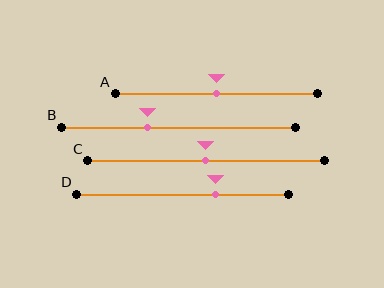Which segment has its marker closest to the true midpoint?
Segment A has its marker closest to the true midpoint.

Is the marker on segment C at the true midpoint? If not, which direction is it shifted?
Yes, the marker on segment C is at the true midpoint.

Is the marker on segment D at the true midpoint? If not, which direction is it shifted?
No, the marker on segment D is shifted to the right by about 16% of the segment length.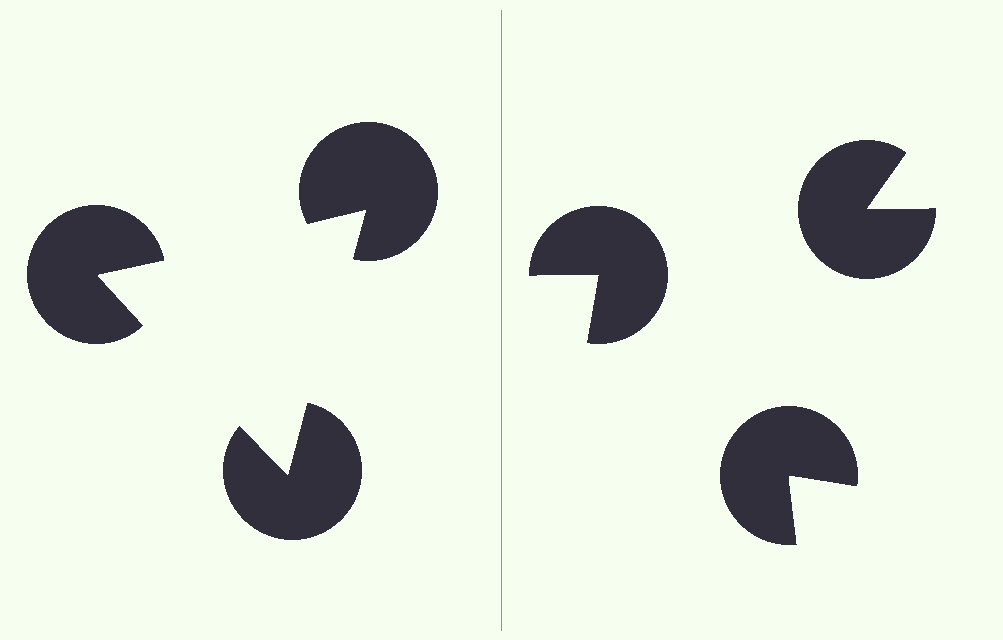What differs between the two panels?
The pac-man discs are positioned identically on both sides; only the wedge orientations differ. On the left they align to a triangle; on the right they are misaligned.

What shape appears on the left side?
An illusory triangle.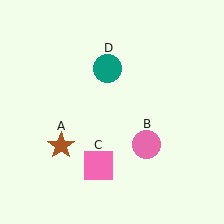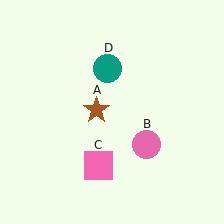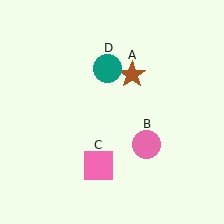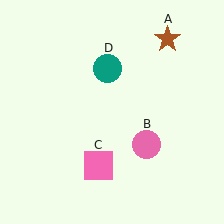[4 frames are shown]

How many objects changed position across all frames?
1 object changed position: brown star (object A).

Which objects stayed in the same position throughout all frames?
Pink circle (object B) and pink square (object C) and teal circle (object D) remained stationary.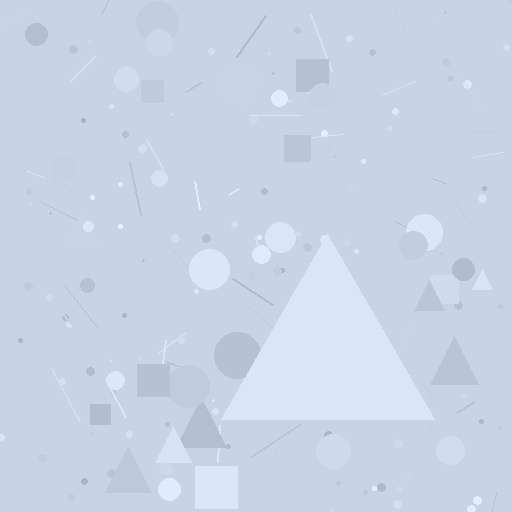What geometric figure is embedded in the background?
A triangle is embedded in the background.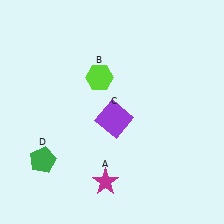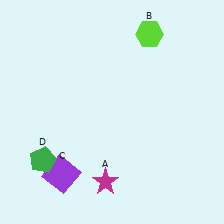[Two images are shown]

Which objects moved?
The objects that moved are: the lime hexagon (B), the purple square (C).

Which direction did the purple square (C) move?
The purple square (C) moved down.